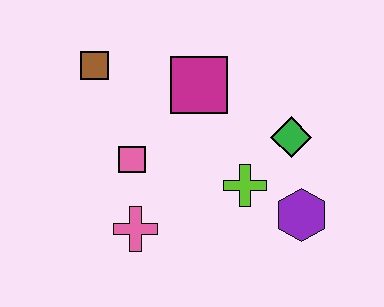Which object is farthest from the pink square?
The purple hexagon is farthest from the pink square.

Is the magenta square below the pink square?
No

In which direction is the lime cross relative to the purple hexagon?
The lime cross is to the left of the purple hexagon.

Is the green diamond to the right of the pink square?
Yes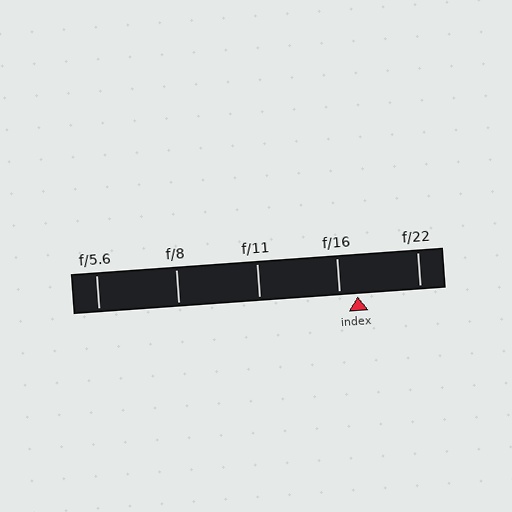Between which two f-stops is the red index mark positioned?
The index mark is between f/16 and f/22.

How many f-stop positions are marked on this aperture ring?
There are 5 f-stop positions marked.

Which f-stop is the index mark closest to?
The index mark is closest to f/16.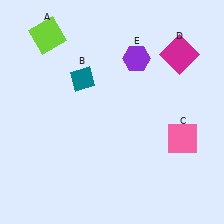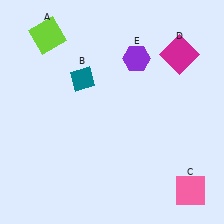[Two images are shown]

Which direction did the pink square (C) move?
The pink square (C) moved down.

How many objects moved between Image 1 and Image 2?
1 object moved between the two images.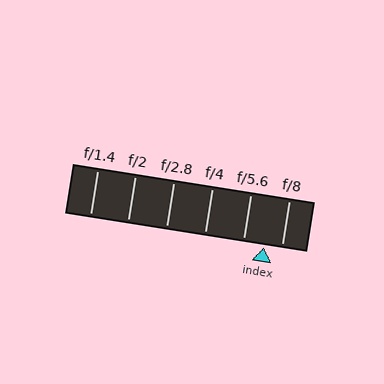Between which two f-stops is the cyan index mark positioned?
The index mark is between f/5.6 and f/8.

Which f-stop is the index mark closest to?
The index mark is closest to f/8.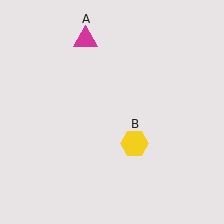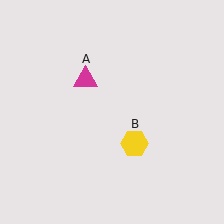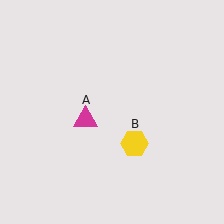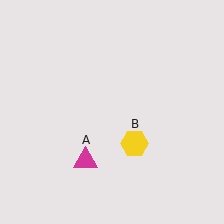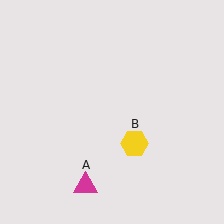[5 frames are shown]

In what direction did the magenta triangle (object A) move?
The magenta triangle (object A) moved down.